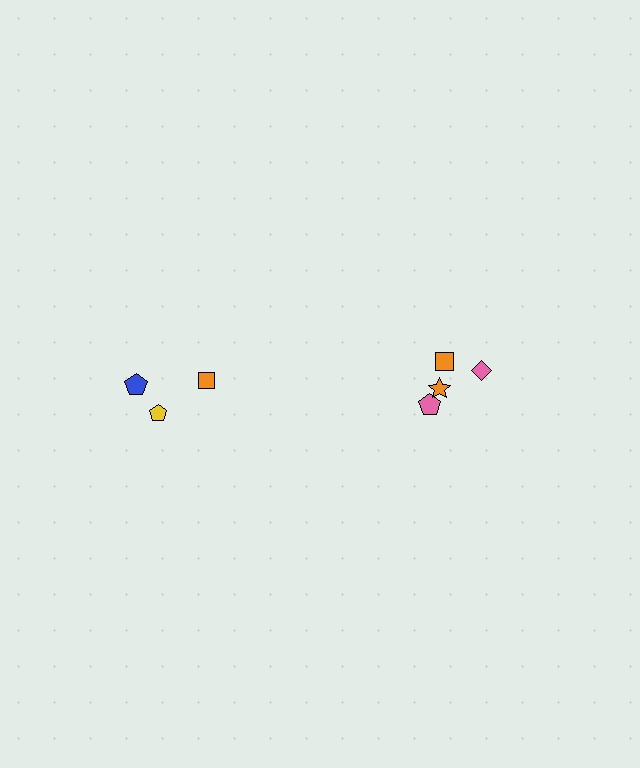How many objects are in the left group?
There are 3 objects.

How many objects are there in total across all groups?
There are 8 objects.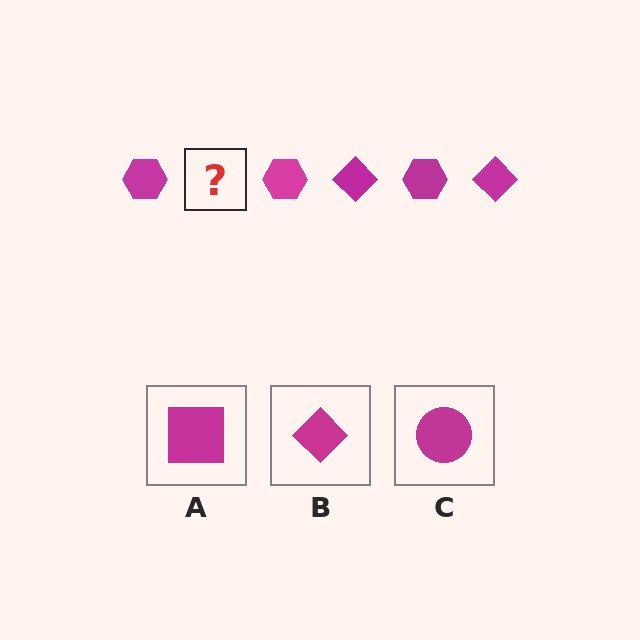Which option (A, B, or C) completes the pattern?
B.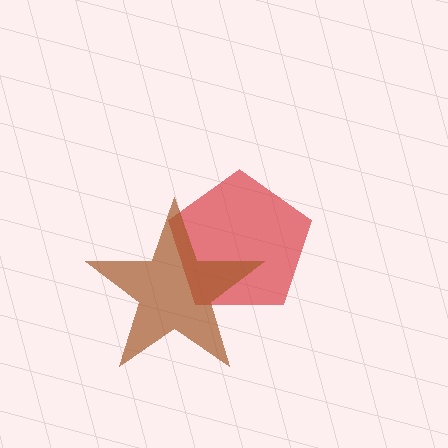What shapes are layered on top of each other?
The layered shapes are: a red pentagon, a brown star.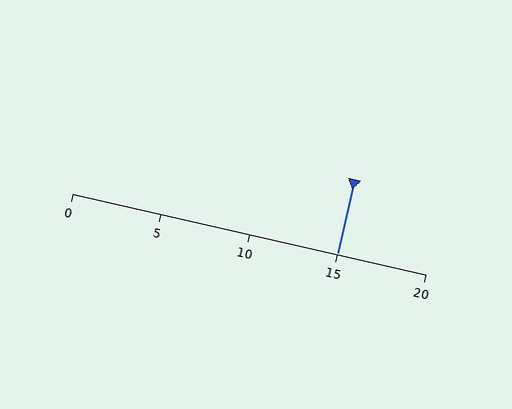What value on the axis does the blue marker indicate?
The marker indicates approximately 15.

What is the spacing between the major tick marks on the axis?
The major ticks are spaced 5 apart.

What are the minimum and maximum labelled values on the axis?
The axis runs from 0 to 20.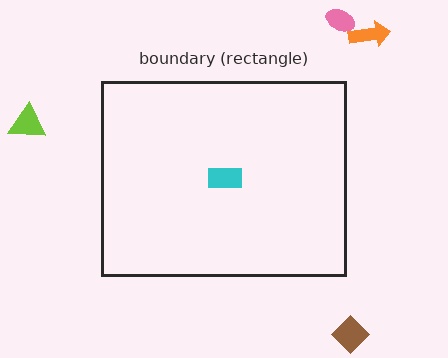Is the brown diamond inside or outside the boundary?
Outside.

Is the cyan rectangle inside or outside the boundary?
Inside.